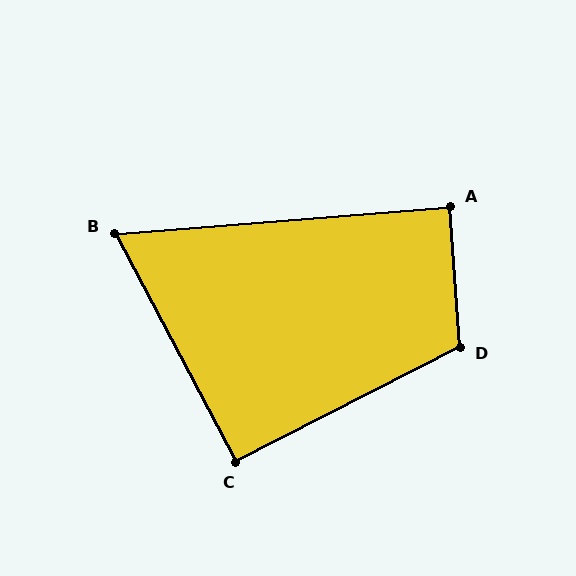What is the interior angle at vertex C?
Approximately 91 degrees (approximately right).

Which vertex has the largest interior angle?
D, at approximately 113 degrees.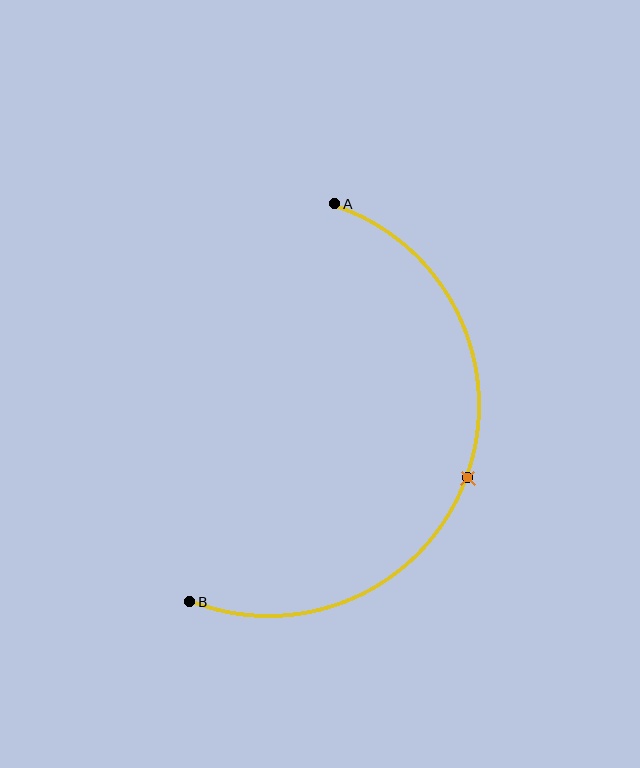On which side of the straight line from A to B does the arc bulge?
The arc bulges to the right of the straight line connecting A and B.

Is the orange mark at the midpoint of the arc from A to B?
Yes. The orange mark lies on the arc at equal arc-length from both A and B — it is the arc midpoint.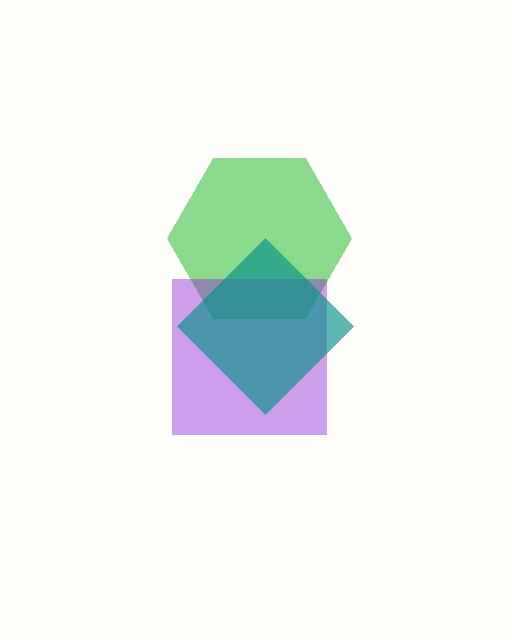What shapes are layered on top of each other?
The layered shapes are: a green hexagon, a purple square, a teal diamond.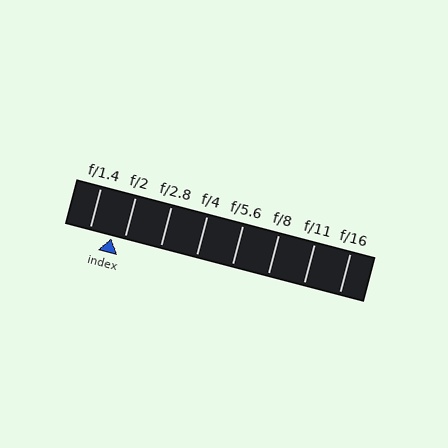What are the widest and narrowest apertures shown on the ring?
The widest aperture shown is f/1.4 and the narrowest is f/16.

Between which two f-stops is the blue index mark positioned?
The index mark is between f/1.4 and f/2.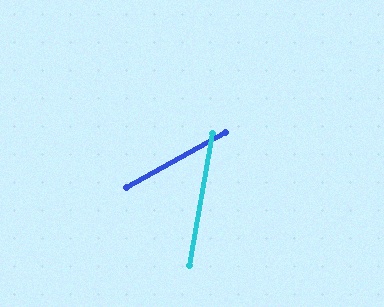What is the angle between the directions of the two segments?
Approximately 51 degrees.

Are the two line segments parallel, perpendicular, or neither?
Neither parallel nor perpendicular — they differ by about 51°.